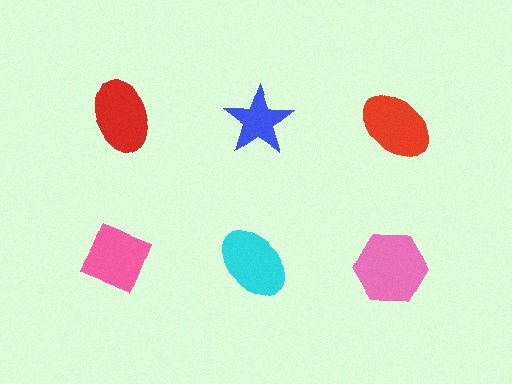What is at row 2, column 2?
A cyan ellipse.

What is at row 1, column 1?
A red ellipse.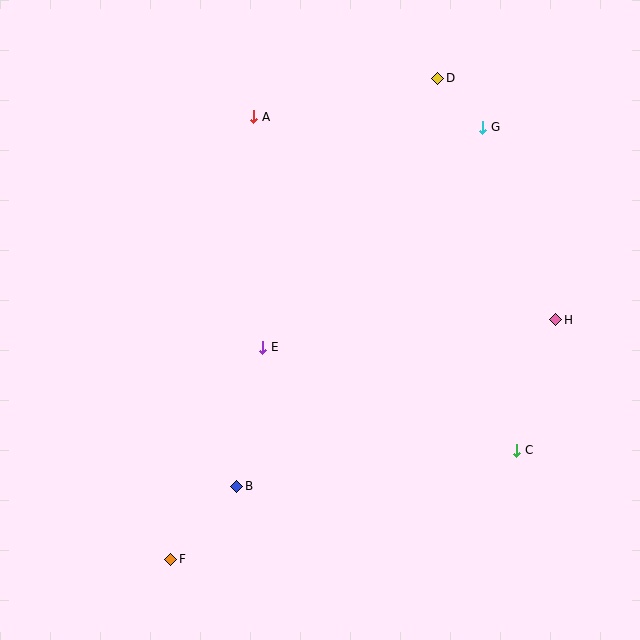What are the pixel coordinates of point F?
Point F is at (171, 559).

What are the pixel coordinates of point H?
Point H is at (556, 320).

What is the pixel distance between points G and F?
The distance between G and F is 533 pixels.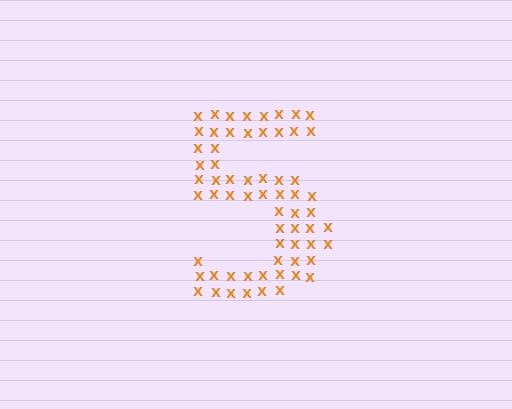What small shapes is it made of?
It is made of small letter X's.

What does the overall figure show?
The overall figure shows the digit 5.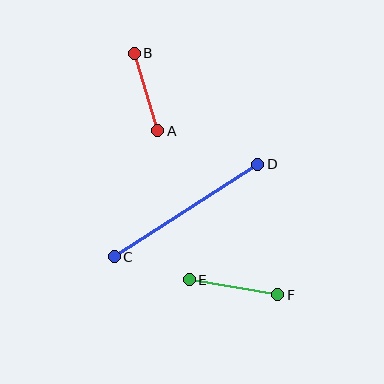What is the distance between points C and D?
The distance is approximately 171 pixels.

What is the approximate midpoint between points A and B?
The midpoint is at approximately (146, 92) pixels.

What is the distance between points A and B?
The distance is approximately 81 pixels.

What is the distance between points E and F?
The distance is approximately 90 pixels.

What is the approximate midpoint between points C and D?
The midpoint is at approximately (186, 210) pixels.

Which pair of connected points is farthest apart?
Points C and D are farthest apart.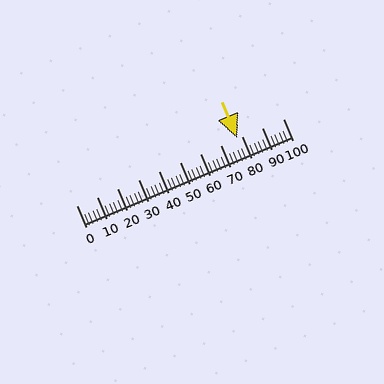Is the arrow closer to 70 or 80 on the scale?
The arrow is closer to 80.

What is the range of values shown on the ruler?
The ruler shows values from 0 to 100.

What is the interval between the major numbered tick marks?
The major tick marks are spaced 10 units apart.